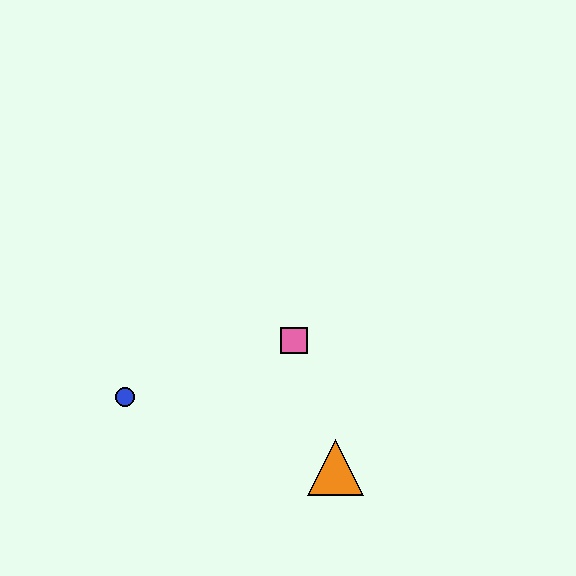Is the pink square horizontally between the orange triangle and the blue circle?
Yes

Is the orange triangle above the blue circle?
No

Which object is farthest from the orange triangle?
The blue circle is farthest from the orange triangle.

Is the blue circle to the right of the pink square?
No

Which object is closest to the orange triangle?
The pink square is closest to the orange triangle.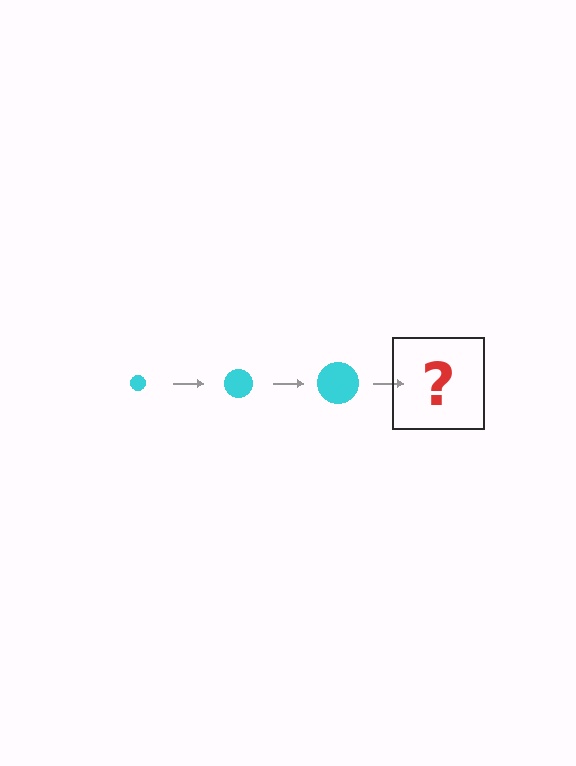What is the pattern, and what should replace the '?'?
The pattern is that the circle gets progressively larger each step. The '?' should be a cyan circle, larger than the previous one.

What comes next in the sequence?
The next element should be a cyan circle, larger than the previous one.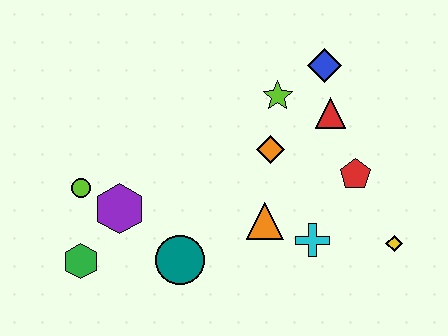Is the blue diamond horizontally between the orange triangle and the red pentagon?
Yes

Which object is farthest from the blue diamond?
The green hexagon is farthest from the blue diamond.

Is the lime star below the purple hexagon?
No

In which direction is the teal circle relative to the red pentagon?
The teal circle is to the left of the red pentagon.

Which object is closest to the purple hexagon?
The lime circle is closest to the purple hexagon.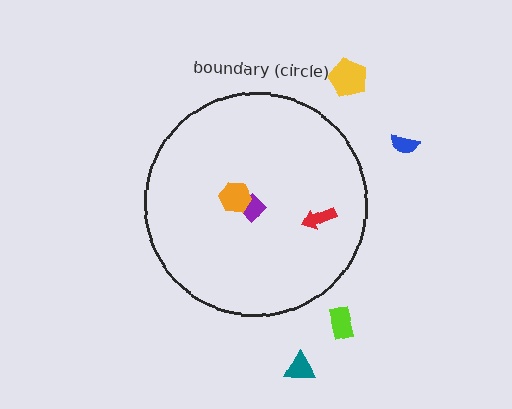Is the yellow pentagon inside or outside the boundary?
Outside.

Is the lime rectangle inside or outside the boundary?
Outside.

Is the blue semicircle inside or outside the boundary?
Outside.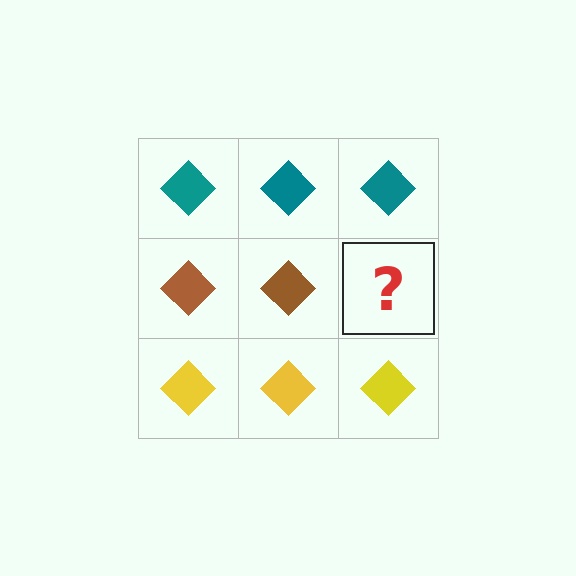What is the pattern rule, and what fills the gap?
The rule is that each row has a consistent color. The gap should be filled with a brown diamond.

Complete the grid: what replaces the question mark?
The question mark should be replaced with a brown diamond.